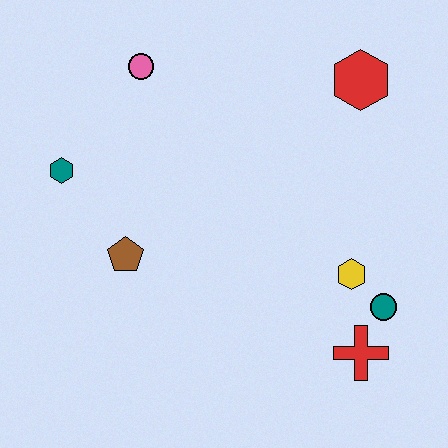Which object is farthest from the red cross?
The pink circle is farthest from the red cross.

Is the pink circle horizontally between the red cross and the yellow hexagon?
No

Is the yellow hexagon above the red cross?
Yes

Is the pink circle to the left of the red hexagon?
Yes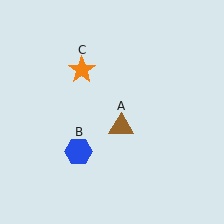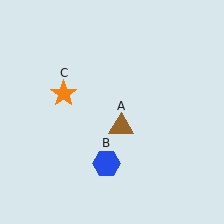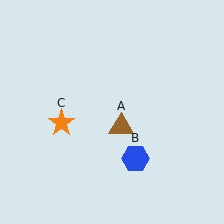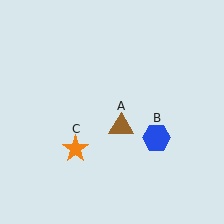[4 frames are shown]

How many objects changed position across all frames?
2 objects changed position: blue hexagon (object B), orange star (object C).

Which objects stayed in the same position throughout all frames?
Brown triangle (object A) remained stationary.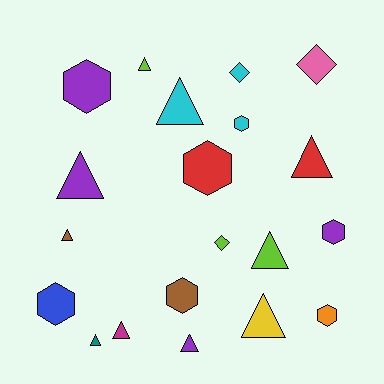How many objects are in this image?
There are 20 objects.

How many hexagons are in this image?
There are 7 hexagons.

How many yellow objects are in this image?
There is 1 yellow object.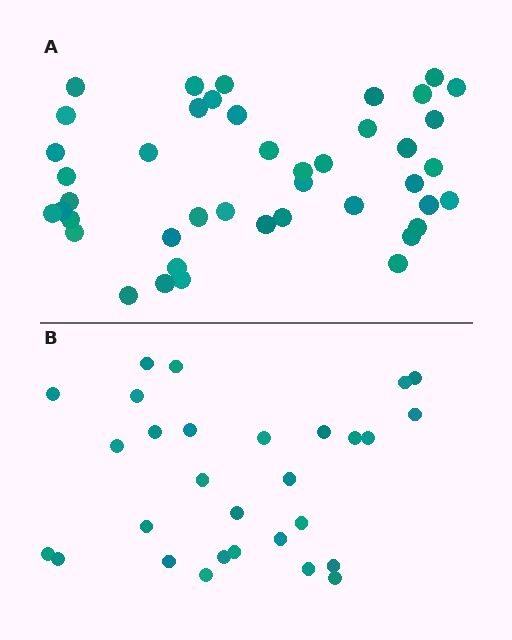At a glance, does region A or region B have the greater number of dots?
Region A (the top region) has more dots.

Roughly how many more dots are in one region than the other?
Region A has approximately 15 more dots than region B.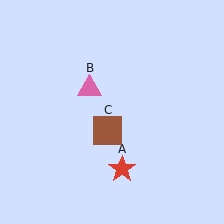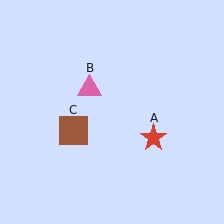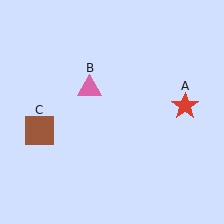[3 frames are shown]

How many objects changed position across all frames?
2 objects changed position: red star (object A), brown square (object C).